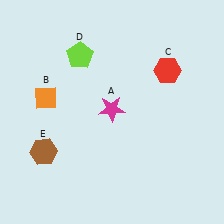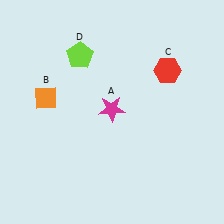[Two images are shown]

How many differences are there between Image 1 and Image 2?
There is 1 difference between the two images.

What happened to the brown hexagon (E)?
The brown hexagon (E) was removed in Image 2. It was in the bottom-left area of Image 1.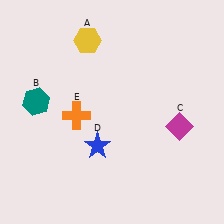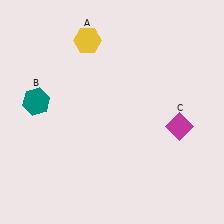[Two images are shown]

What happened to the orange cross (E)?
The orange cross (E) was removed in Image 2. It was in the bottom-left area of Image 1.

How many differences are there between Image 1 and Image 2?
There are 2 differences between the two images.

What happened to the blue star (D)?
The blue star (D) was removed in Image 2. It was in the bottom-left area of Image 1.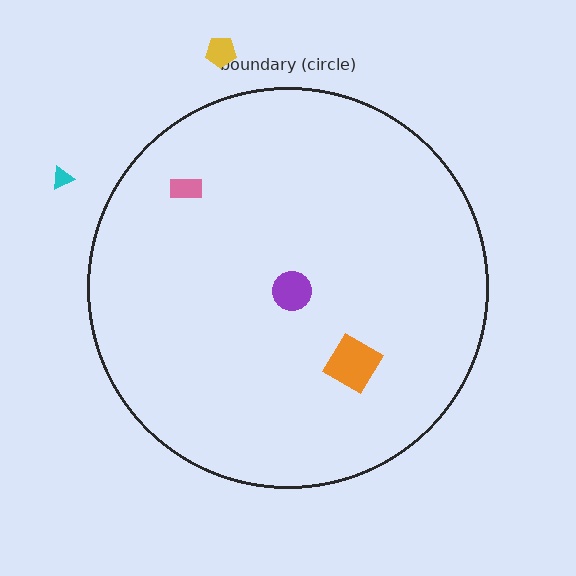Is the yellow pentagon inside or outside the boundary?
Outside.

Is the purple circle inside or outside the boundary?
Inside.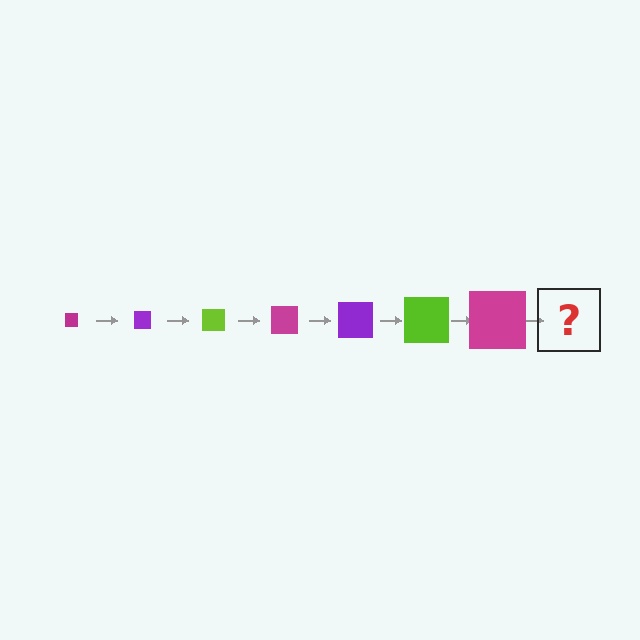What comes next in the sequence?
The next element should be a purple square, larger than the previous one.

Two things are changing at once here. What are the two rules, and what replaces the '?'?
The two rules are that the square grows larger each step and the color cycles through magenta, purple, and lime. The '?' should be a purple square, larger than the previous one.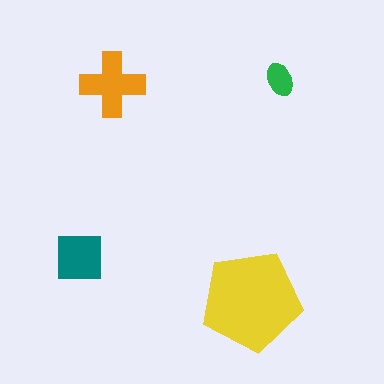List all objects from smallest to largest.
The green ellipse, the teal square, the orange cross, the yellow pentagon.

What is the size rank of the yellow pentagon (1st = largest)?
1st.